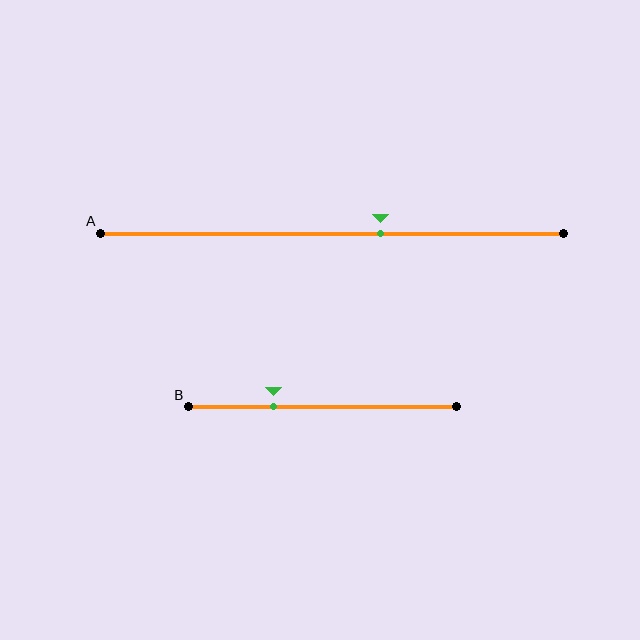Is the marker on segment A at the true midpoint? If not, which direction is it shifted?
No, the marker on segment A is shifted to the right by about 10% of the segment length.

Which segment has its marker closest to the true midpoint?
Segment A has its marker closest to the true midpoint.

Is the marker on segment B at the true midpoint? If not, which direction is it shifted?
No, the marker on segment B is shifted to the left by about 18% of the segment length.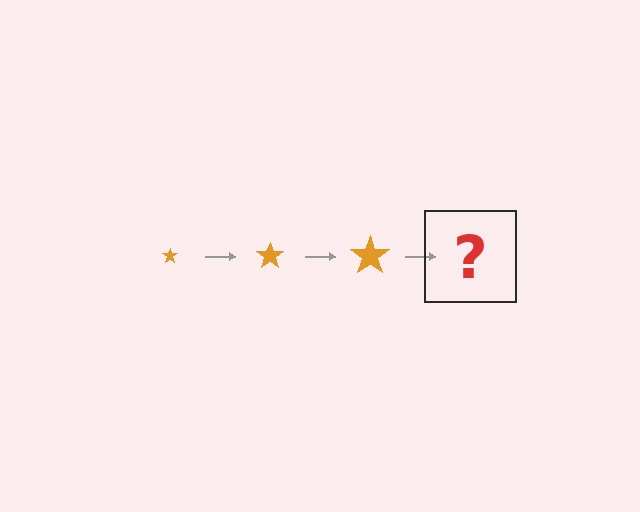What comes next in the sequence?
The next element should be an orange star, larger than the previous one.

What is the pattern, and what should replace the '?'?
The pattern is that the star gets progressively larger each step. The '?' should be an orange star, larger than the previous one.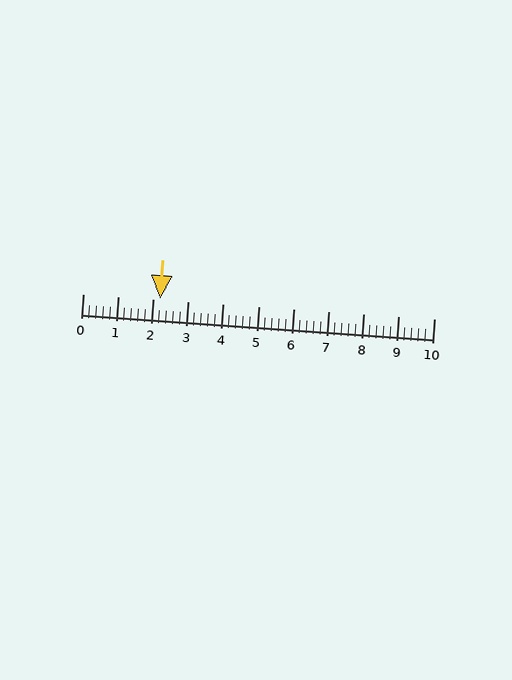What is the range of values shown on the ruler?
The ruler shows values from 0 to 10.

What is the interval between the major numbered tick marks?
The major tick marks are spaced 1 units apart.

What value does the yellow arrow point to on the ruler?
The yellow arrow points to approximately 2.2.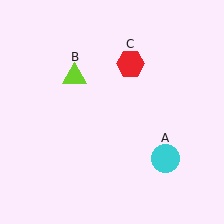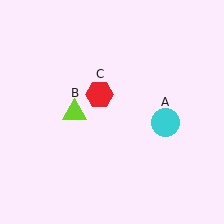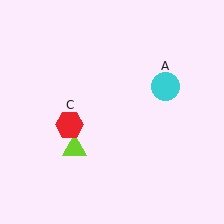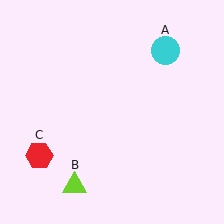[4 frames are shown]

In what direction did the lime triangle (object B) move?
The lime triangle (object B) moved down.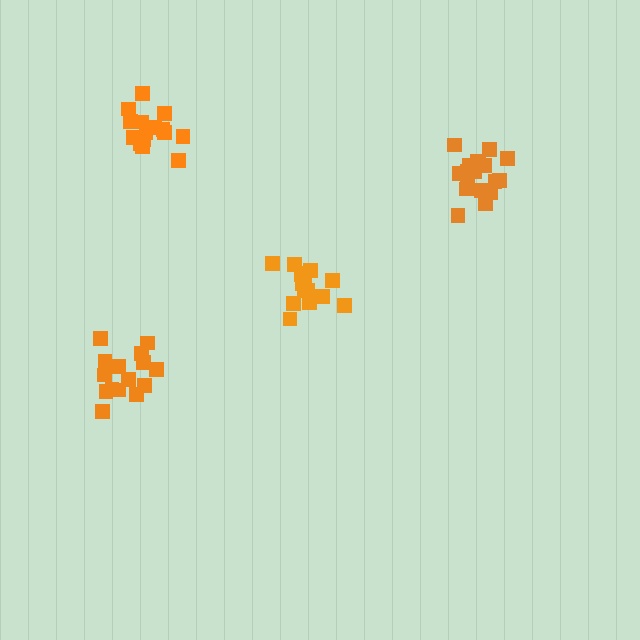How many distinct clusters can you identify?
There are 4 distinct clusters.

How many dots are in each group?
Group 1: 15 dots, Group 2: 15 dots, Group 3: 15 dots, Group 4: 18 dots (63 total).